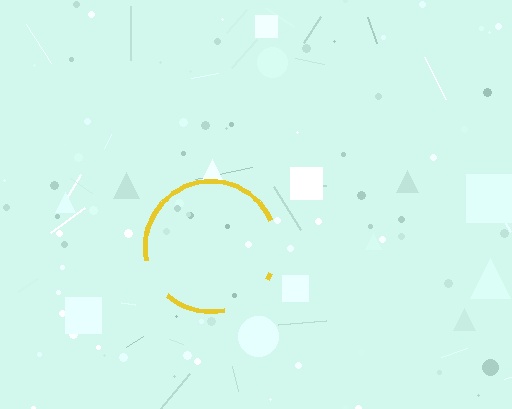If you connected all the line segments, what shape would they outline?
They would outline a circle.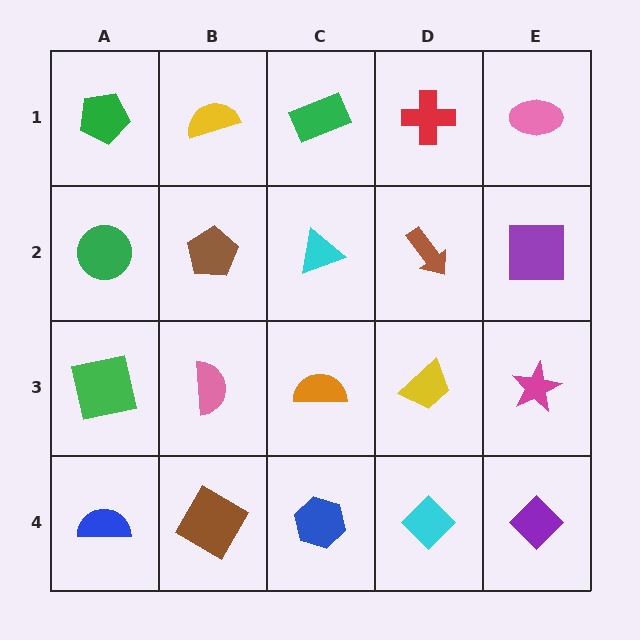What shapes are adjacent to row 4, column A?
A green square (row 3, column A), a brown diamond (row 4, column B).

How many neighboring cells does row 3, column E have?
3.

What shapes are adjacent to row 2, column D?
A red cross (row 1, column D), a yellow trapezoid (row 3, column D), a cyan triangle (row 2, column C), a purple square (row 2, column E).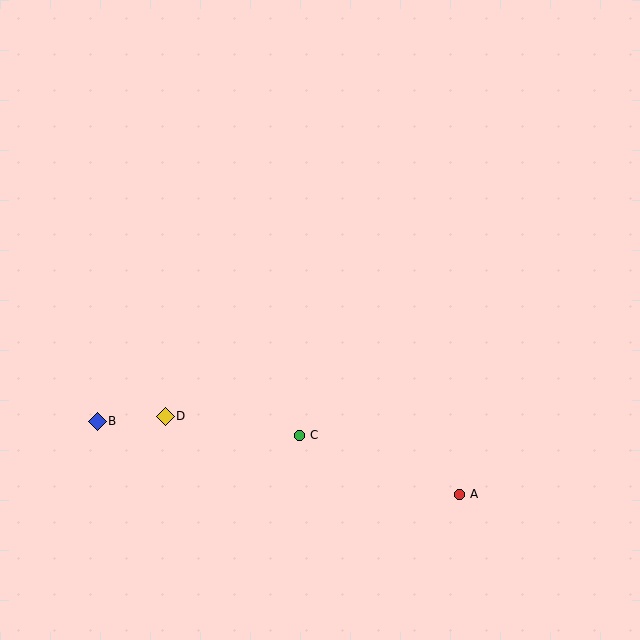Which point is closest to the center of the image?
Point C at (299, 435) is closest to the center.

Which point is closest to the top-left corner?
Point B is closest to the top-left corner.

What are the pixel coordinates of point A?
Point A is at (459, 494).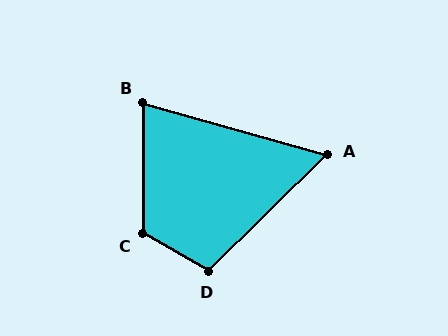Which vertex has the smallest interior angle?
A, at approximately 60 degrees.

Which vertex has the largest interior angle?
C, at approximately 120 degrees.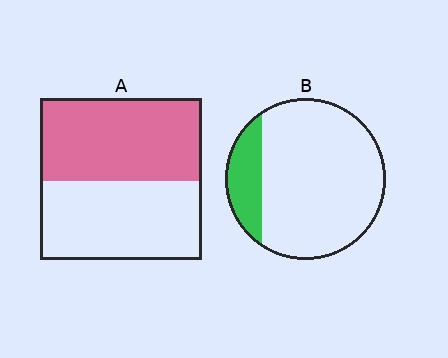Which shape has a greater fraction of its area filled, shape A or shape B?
Shape A.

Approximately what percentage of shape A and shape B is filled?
A is approximately 50% and B is approximately 15%.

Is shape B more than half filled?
No.